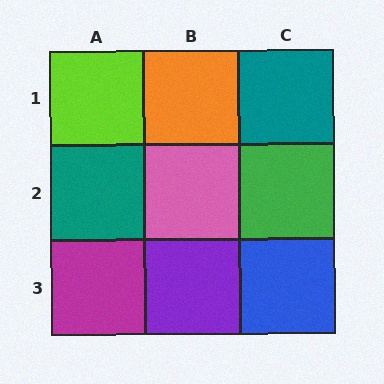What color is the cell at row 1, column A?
Lime.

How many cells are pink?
1 cell is pink.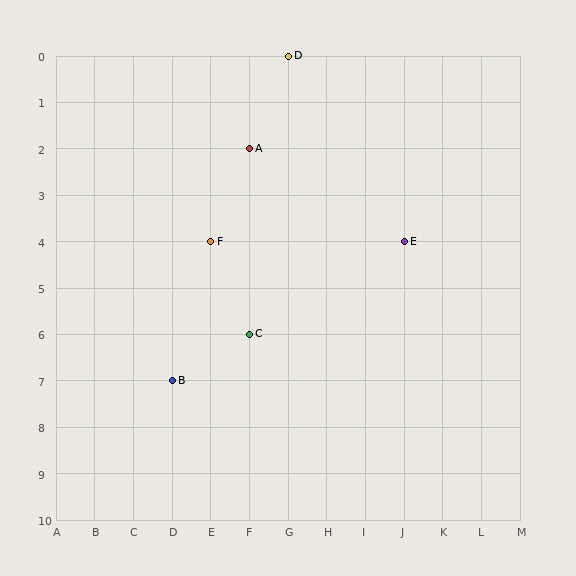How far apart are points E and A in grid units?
Points E and A are 4 columns and 2 rows apart (about 4.5 grid units diagonally).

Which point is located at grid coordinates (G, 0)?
Point D is at (G, 0).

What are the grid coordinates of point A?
Point A is at grid coordinates (F, 2).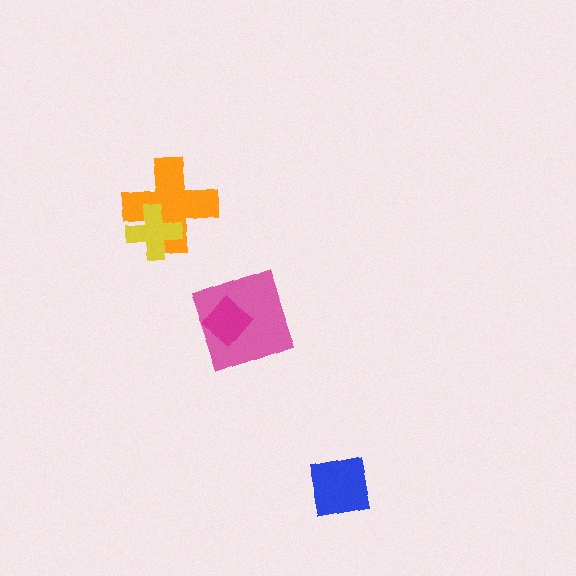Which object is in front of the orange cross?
The yellow cross is in front of the orange cross.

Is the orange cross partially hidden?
Yes, it is partially covered by another shape.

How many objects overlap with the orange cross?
1 object overlaps with the orange cross.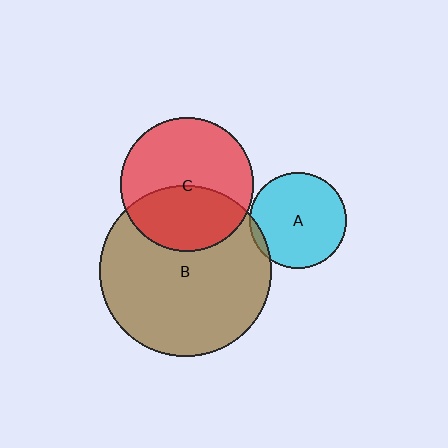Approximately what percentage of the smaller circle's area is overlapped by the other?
Approximately 5%.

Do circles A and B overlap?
Yes.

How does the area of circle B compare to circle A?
Approximately 3.2 times.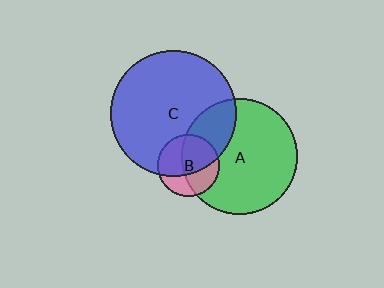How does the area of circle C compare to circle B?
Approximately 4.2 times.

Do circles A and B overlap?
Yes.